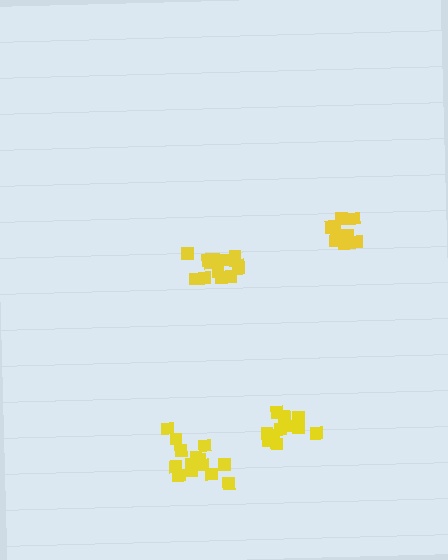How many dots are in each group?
Group 1: 10 dots, Group 2: 15 dots, Group 3: 15 dots, Group 4: 11 dots (51 total).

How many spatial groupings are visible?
There are 4 spatial groupings.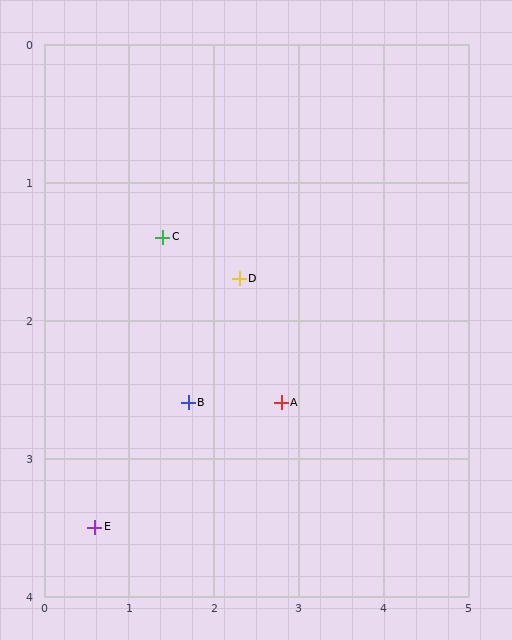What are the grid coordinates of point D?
Point D is at approximately (2.3, 1.7).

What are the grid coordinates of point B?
Point B is at approximately (1.7, 2.6).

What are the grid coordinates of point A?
Point A is at approximately (2.8, 2.6).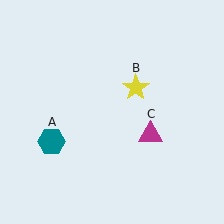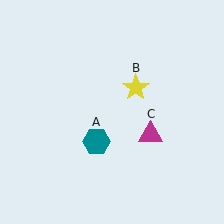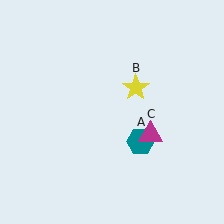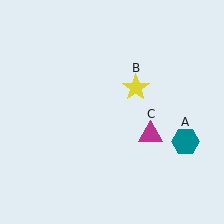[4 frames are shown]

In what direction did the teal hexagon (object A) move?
The teal hexagon (object A) moved right.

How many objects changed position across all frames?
1 object changed position: teal hexagon (object A).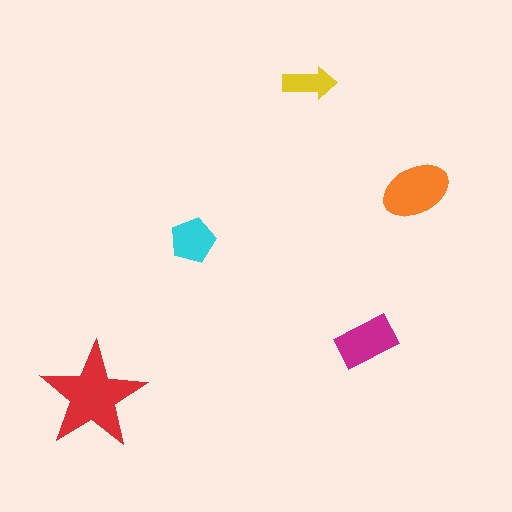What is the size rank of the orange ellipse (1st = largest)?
2nd.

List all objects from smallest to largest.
The yellow arrow, the cyan pentagon, the magenta rectangle, the orange ellipse, the red star.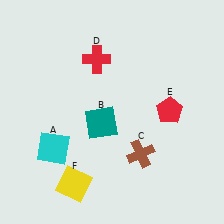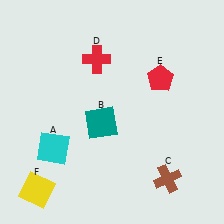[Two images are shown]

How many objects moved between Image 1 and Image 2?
3 objects moved between the two images.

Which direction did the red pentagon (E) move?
The red pentagon (E) moved up.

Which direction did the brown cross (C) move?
The brown cross (C) moved right.